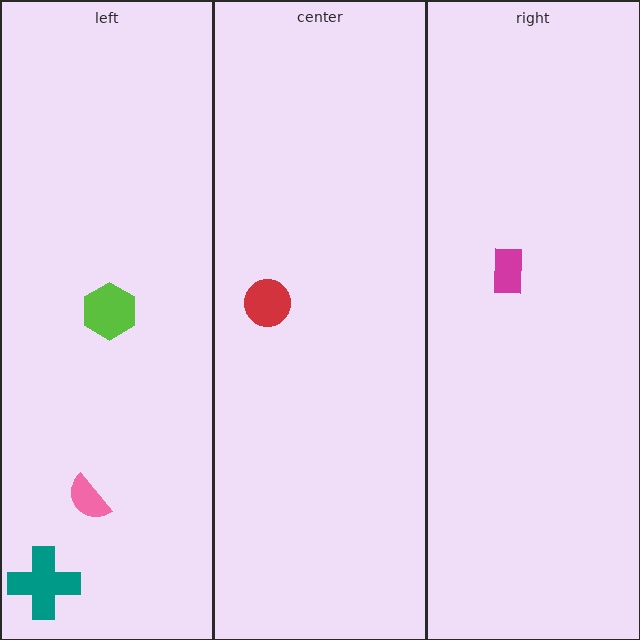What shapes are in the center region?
The red circle.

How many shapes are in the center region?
1.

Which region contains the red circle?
The center region.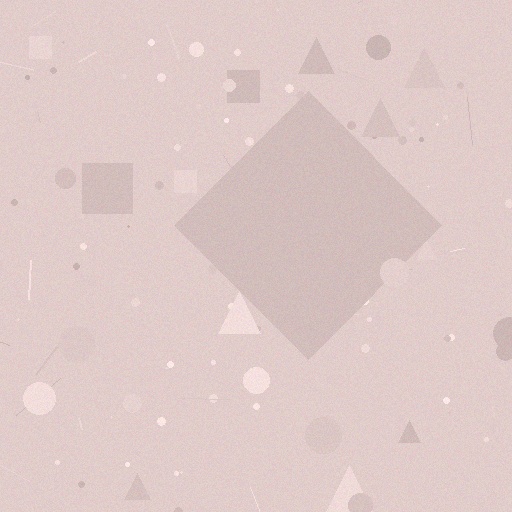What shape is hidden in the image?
A diamond is hidden in the image.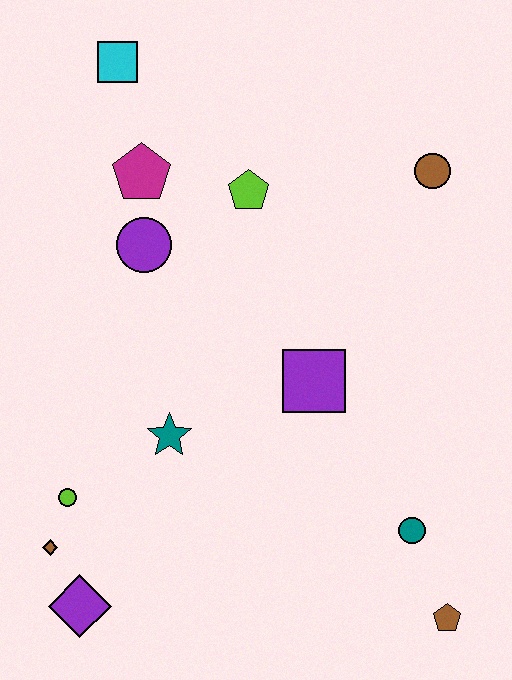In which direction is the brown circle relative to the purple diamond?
The brown circle is above the purple diamond.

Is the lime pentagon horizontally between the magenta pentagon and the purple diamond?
No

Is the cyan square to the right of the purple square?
No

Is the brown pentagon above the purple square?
No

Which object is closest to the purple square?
The teal star is closest to the purple square.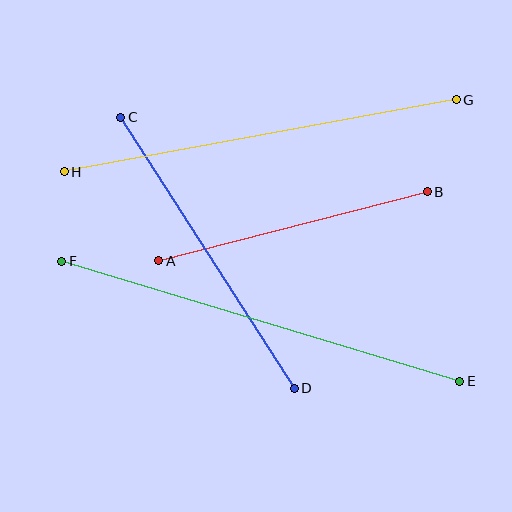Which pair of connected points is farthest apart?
Points E and F are farthest apart.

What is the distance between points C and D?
The distance is approximately 322 pixels.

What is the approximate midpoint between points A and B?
The midpoint is at approximately (293, 226) pixels.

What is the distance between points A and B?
The distance is approximately 277 pixels.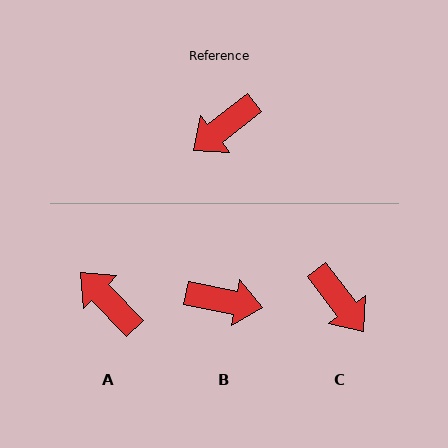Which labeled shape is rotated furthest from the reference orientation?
B, about 131 degrees away.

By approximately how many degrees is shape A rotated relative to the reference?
Approximately 84 degrees clockwise.